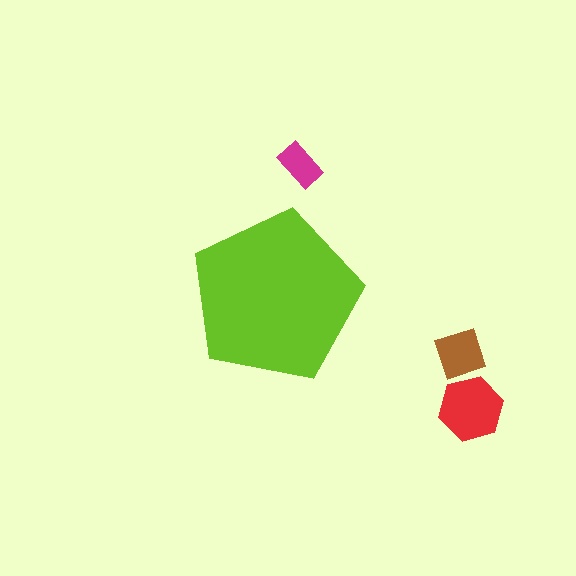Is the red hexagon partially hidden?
No, the red hexagon is fully visible.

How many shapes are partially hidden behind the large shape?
0 shapes are partially hidden.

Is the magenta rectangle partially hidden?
No, the magenta rectangle is fully visible.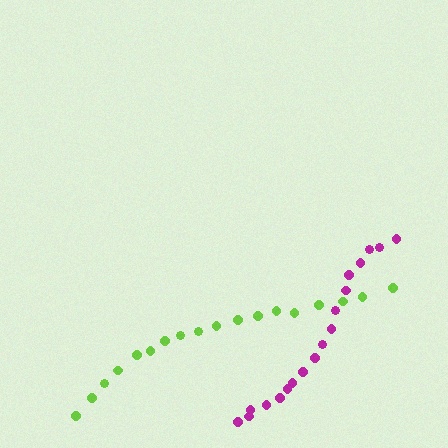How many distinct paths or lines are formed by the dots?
There are 2 distinct paths.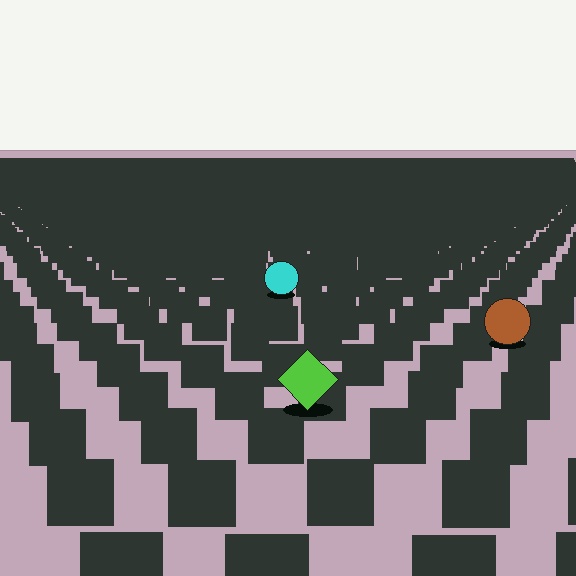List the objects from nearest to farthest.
From nearest to farthest: the lime diamond, the brown circle, the cyan circle.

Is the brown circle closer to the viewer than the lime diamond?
No. The lime diamond is closer — you can tell from the texture gradient: the ground texture is coarser near it.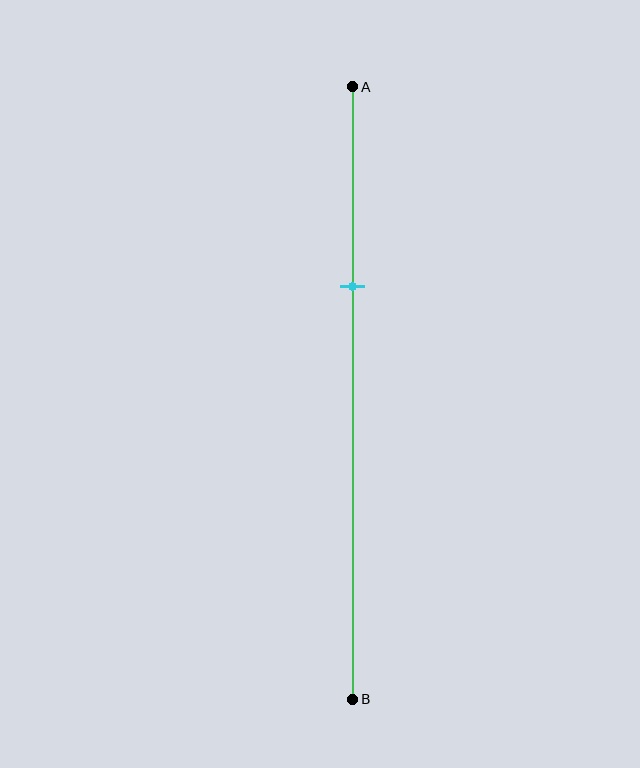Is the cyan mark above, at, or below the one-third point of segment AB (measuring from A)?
The cyan mark is approximately at the one-third point of segment AB.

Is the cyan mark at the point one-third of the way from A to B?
Yes, the mark is approximately at the one-third point.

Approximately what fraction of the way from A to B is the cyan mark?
The cyan mark is approximately 35% of the way from A to B.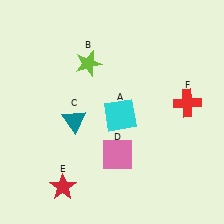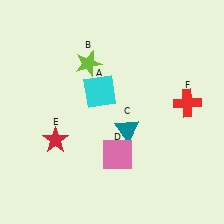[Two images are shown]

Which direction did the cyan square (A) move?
The cyan square (A) moved up.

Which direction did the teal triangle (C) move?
The teal triangle (C) moved right.